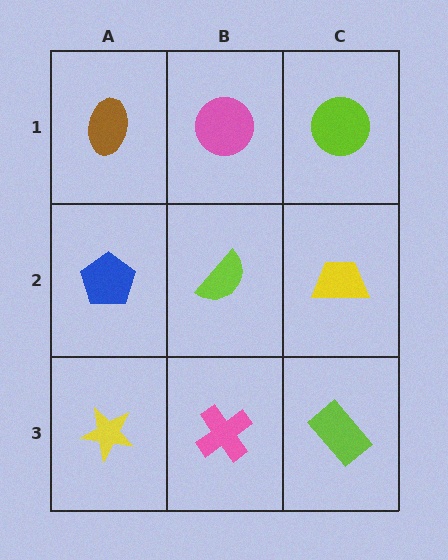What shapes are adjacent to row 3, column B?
A lime semicircle (row 2, column B), a yellow star (row 3, column A), a lime rectangle (row 3, column C).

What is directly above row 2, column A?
A brown ellipse.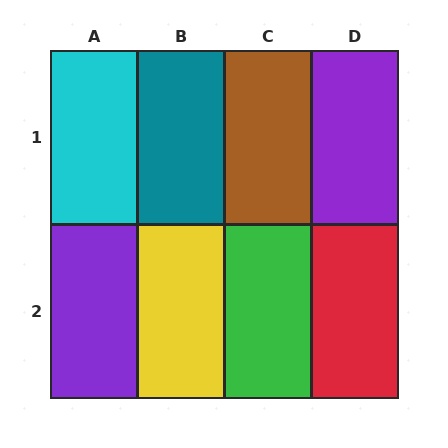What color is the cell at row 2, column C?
Green.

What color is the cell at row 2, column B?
Yellow.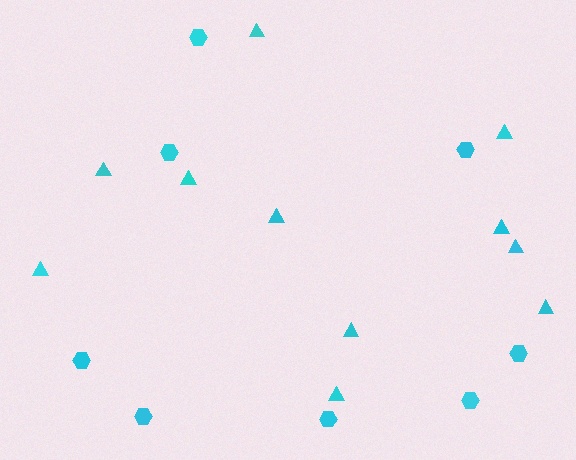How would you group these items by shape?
There are 2 groups: one group of triangles (11) and one group of hexagons (8).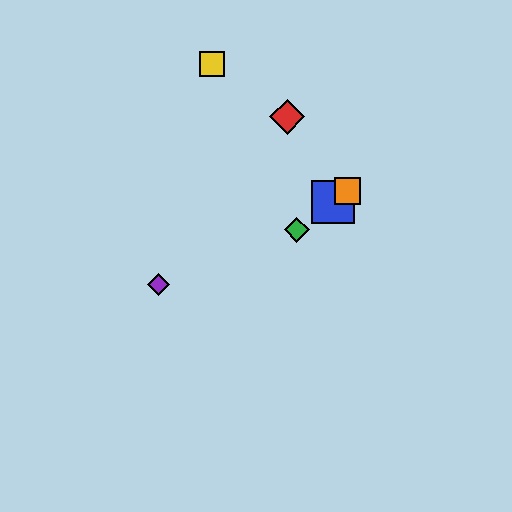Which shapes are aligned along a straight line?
The blue square, the green diamond, the orange square are aligned along a straight line.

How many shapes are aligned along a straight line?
3 shapes (the blue square, the green diamond, the orange square) are aligned along a straight line.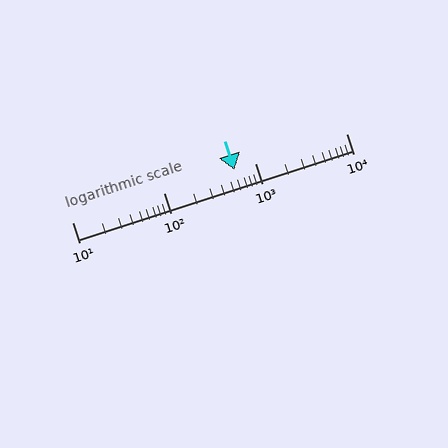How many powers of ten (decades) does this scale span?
The scale spans 3 decades, from 10 to 10000.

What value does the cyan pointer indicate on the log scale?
The pointer indicates approximately 590.